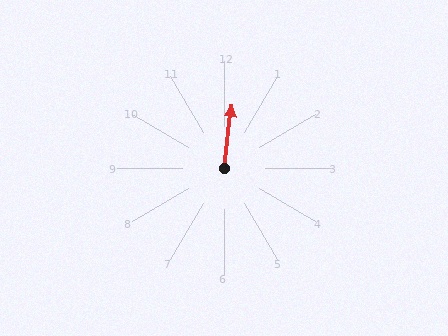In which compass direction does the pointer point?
North.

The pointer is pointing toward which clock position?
Roughly 12 o'clock.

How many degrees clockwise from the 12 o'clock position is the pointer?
Approximately 7 degrees.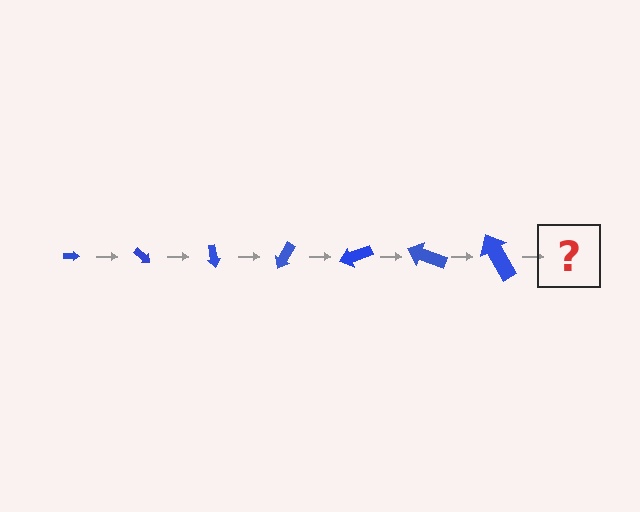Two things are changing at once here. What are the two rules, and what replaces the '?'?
The two rules are that the arrow grows larger each step and it rotates 40 degrees each step. The '?' should be an arrow, larger than the previous one and rotated 280 degrees from the start.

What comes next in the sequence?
The next element should be an arrow, larger than the previous one and rotated 280 degrees from the start.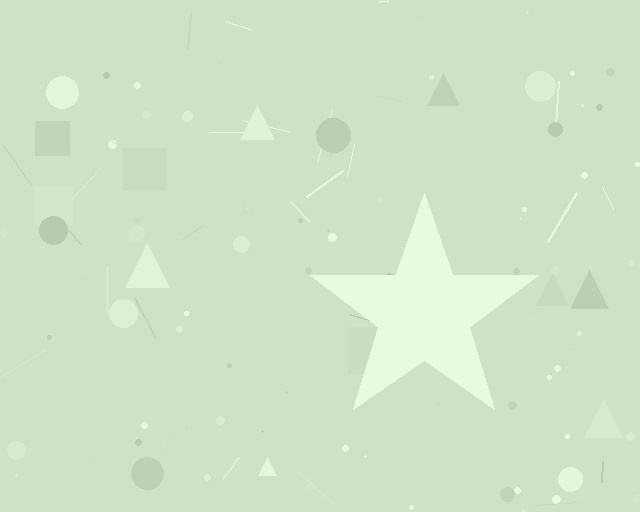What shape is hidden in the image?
A star is hidden in the image.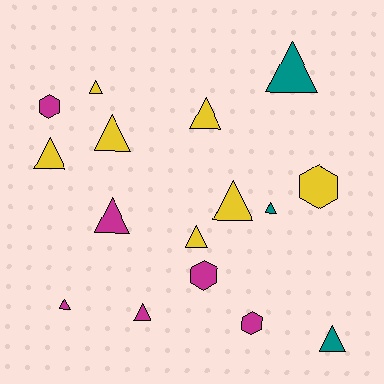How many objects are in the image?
There are 16 objects.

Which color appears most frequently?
Yellow, with 7 objects.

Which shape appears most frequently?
Triangle, with 12 objects.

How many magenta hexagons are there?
There are 3 magenta hexagons.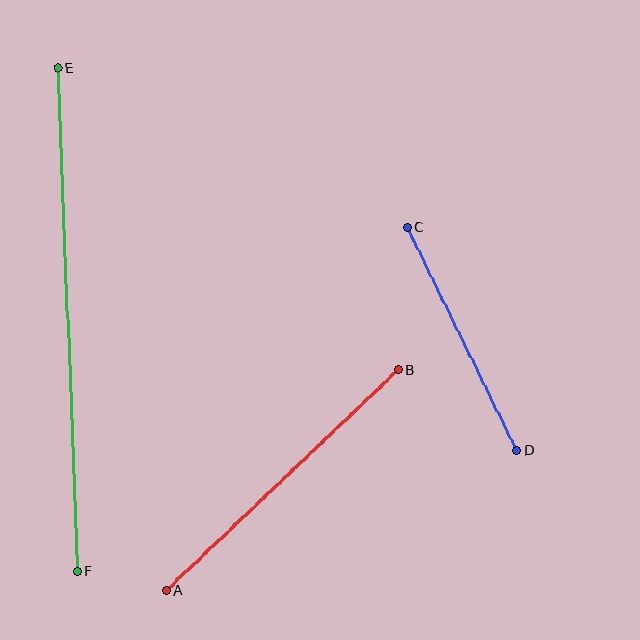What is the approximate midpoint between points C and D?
The midpoint is at approximately (462, 339) pixels.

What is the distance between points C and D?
The distance is approximately 249 pixels.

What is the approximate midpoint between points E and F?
The midpoint is at approximately (68, 320) pixels.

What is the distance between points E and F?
The distance is approximately 503 pixels.